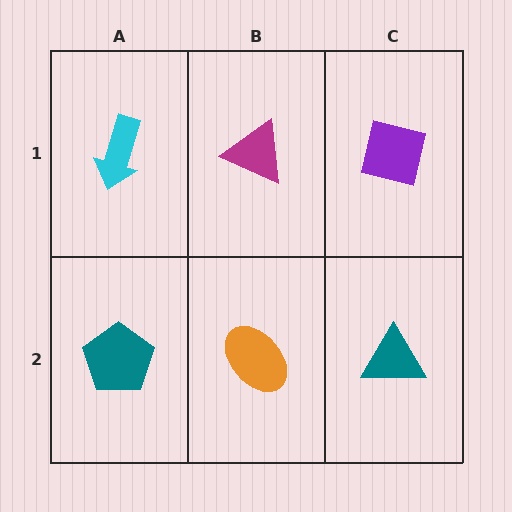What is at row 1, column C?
A purple square.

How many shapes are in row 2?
3 shapes.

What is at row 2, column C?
A teal triangle.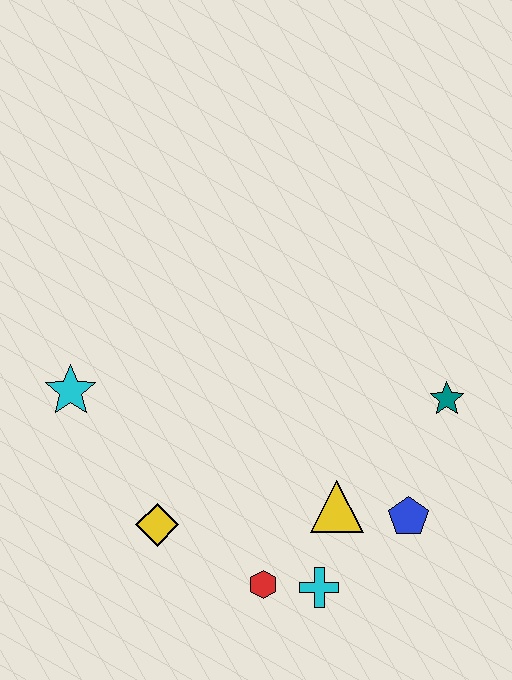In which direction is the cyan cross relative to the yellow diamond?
The cyan cross is to the right of the yellow diamond.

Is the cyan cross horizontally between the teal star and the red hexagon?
Yes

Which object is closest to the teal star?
The blue pentagon is closest to the teal star.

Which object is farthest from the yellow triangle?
The cyan star is farthest from the yellow triangle.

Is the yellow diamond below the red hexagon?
No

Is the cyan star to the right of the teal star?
No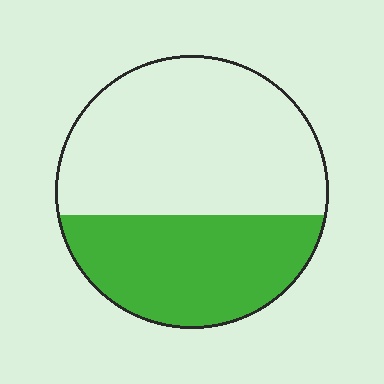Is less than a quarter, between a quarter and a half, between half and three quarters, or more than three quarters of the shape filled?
Between a quarter and a half.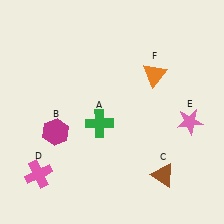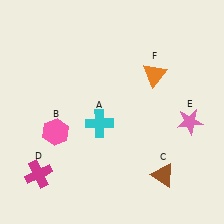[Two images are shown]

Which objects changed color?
A changed from green to cyan. B changed from magenta to pink. D changed from pink to magenta.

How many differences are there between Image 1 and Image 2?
There are 3 differences between the two images.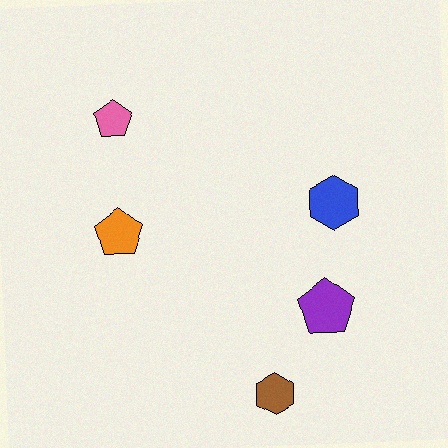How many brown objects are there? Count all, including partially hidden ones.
There is 1 brown object.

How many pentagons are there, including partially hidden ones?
There are 3 pentagons.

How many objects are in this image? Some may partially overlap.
There are 5 objects.